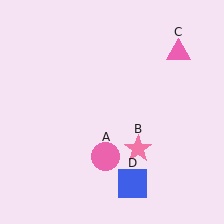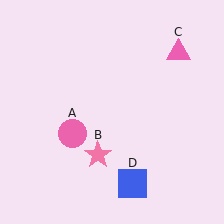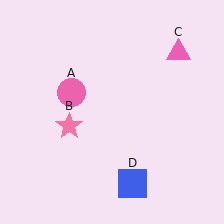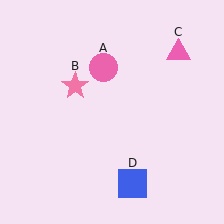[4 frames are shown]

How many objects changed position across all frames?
2 objects changed position: pink circle (object A), pink star (object B).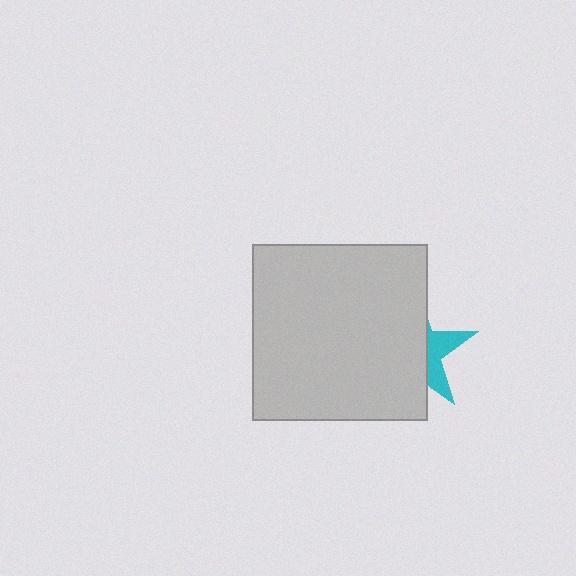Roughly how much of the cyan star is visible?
A small part of it is visible (roughly 32%).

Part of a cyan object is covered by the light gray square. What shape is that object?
It is a star.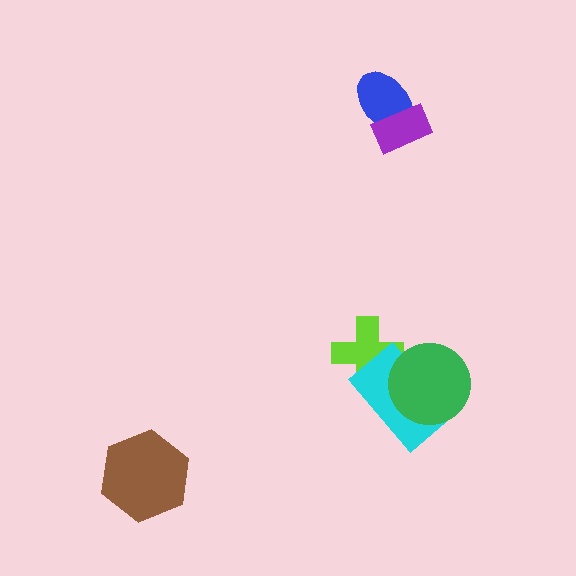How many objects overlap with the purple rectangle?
1 object overlaps with the purple rectangle.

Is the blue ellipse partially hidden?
Yes, it is partially covered by another shape.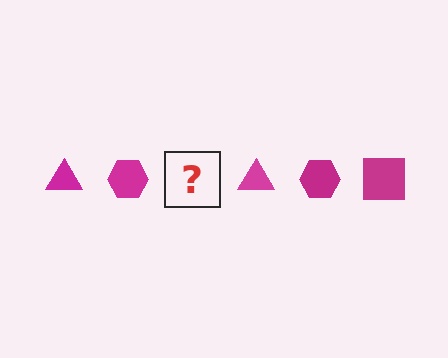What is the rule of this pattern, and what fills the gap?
The rule is that the pattern cycles through triangle, hexagon, square shapes in magenta. The gap should be filled with a magenta square.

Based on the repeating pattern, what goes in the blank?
The blank should be a magenta square.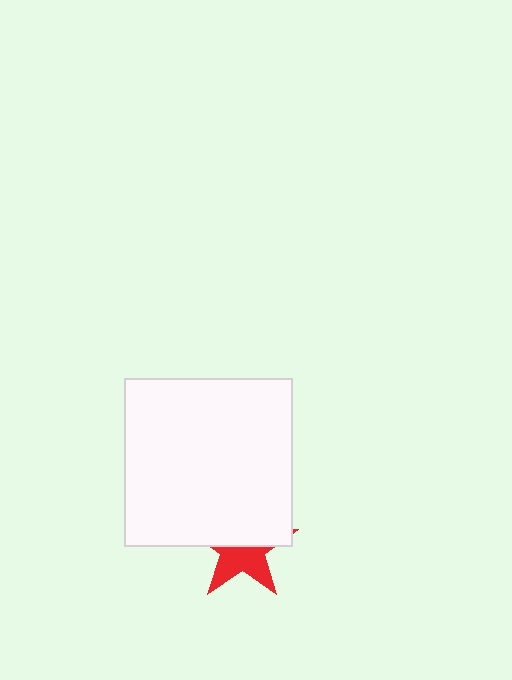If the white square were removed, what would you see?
You would see the complete red star.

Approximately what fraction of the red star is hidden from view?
Roughly 54% of the red star is hidden behind the white square.